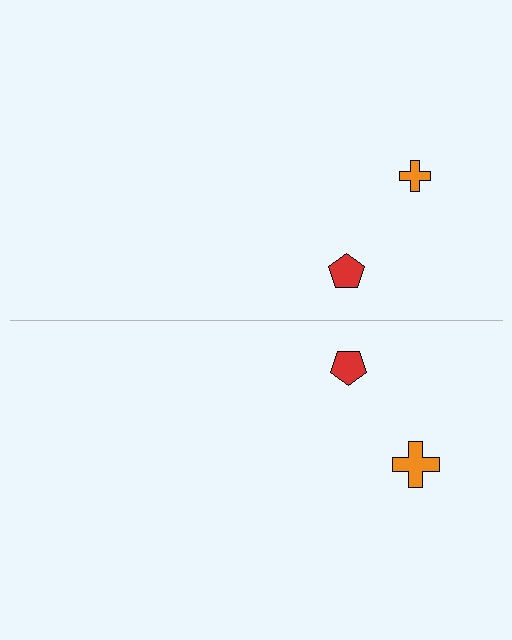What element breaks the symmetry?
The orange cross on the bottom side has a different size than its mirror counterpart.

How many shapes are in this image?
There are 4 shapes in this image.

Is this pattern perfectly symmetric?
No, the pattern is not perfectly symmetric. The orange cross on the bottom side has a different size than its mirror counterpart.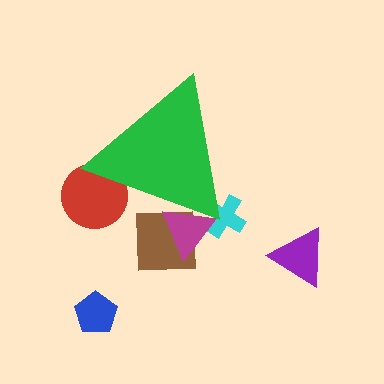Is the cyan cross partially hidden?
Yes, the cyan cross is partially hidden behind the green triangle.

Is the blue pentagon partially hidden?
No, the blue pentagon is fully visible.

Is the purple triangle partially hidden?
No, the purple triangle is fully visible.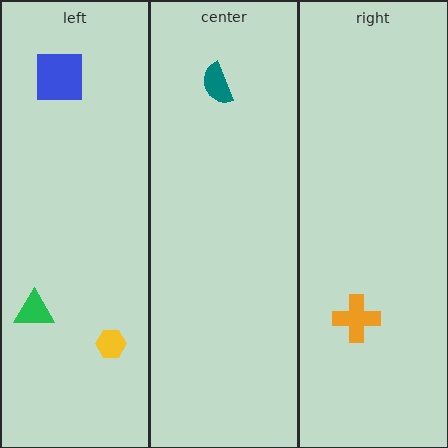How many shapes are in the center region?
1.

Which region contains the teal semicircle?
The center region.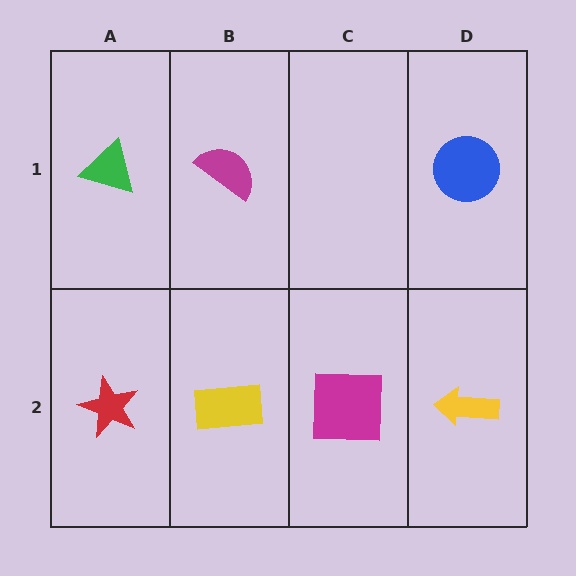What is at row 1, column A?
A green triangle.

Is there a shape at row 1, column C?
No, that cell is empty.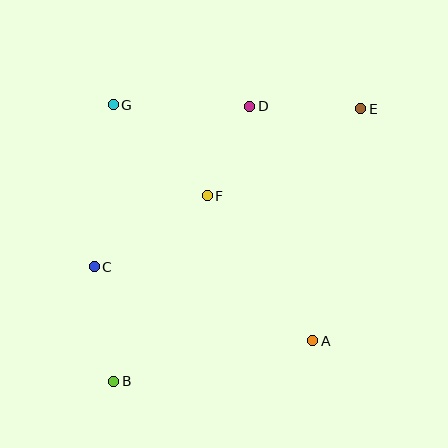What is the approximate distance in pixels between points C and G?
The distance between C and G is approximately 163 pixels.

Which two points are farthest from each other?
Points B and E are farthest from each other.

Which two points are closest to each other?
Points D and F are closest to each other.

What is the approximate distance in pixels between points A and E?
The distance between A and E is approximately 237 pixels.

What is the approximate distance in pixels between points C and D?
The distance between C and D is approximately 224 pixels.